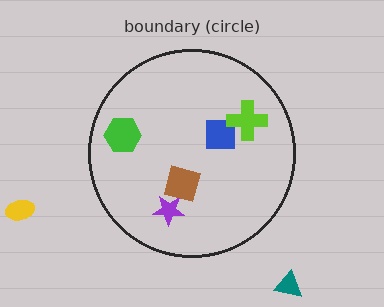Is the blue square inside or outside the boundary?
Inside.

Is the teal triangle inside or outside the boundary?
Outside.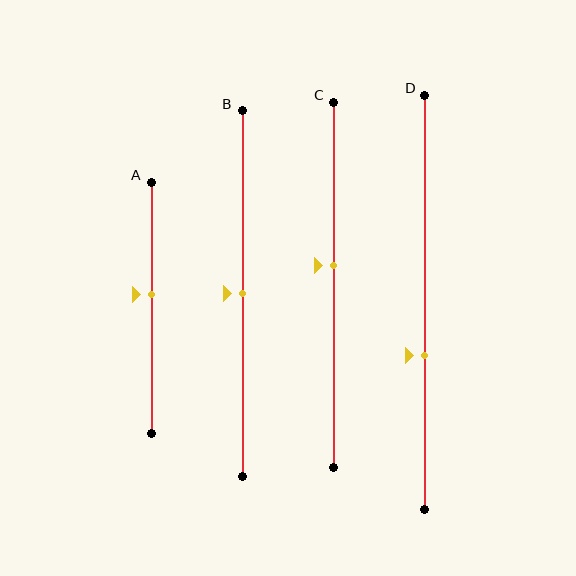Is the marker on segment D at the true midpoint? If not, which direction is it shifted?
No, the marker on segment D is shifted downward by about 13% of the segment length.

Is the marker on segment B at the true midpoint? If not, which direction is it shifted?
Yes, the marker on segment B is at the true midpoint.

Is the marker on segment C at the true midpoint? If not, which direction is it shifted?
No, the marker on segment C is shifted upward by about 5% of the segment length.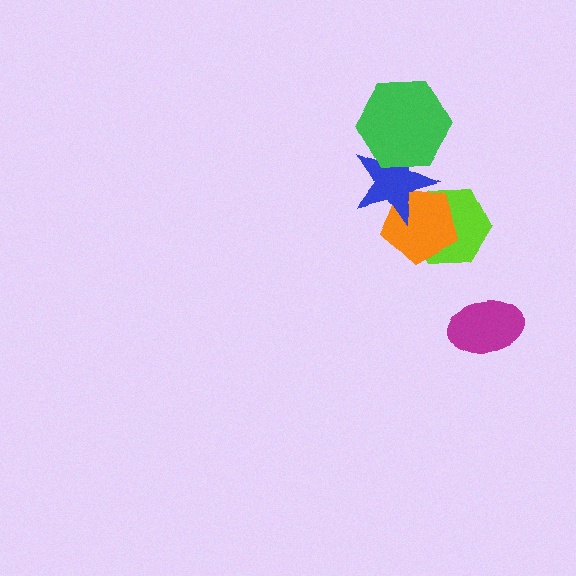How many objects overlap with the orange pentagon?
2 objects overlap with the orange pentagon.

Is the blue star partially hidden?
Yes, it is partially covered by another shape.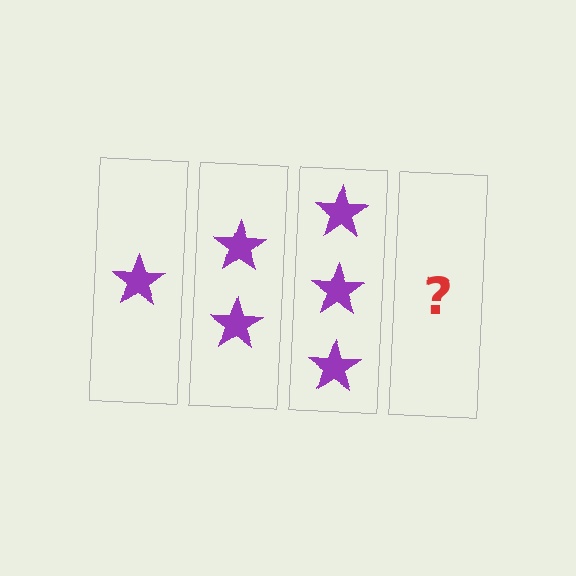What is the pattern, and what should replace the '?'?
The pattern is that each step adds one more star. The '?' should be 4 stars.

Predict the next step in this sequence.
The next step is 4 stars.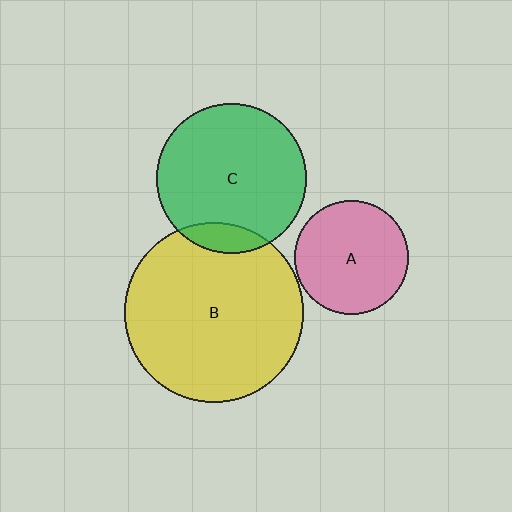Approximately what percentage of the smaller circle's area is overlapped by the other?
Approximately 10%.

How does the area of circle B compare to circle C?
Approximately 1.4 times.